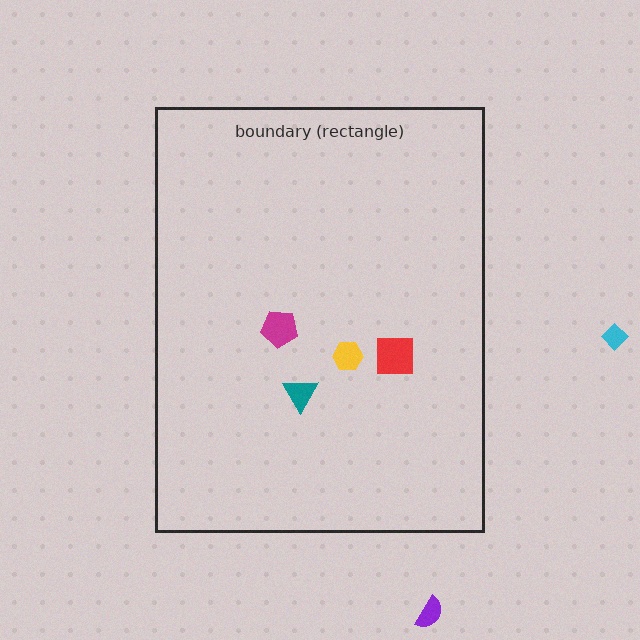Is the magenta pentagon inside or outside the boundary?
Inside.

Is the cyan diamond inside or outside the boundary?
Outside.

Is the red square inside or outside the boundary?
Inside.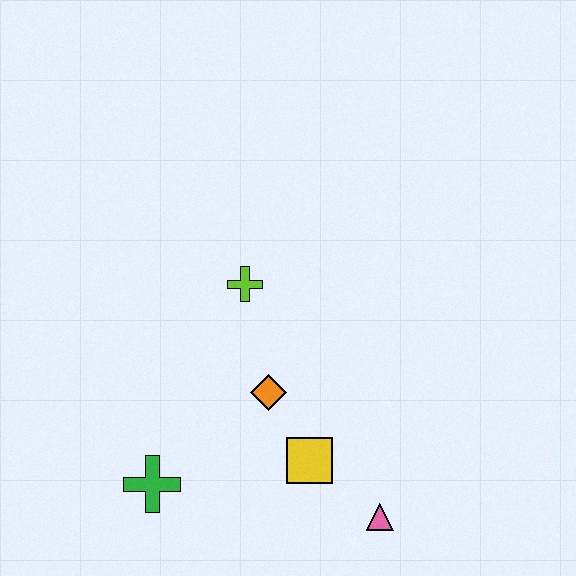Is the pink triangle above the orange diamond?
No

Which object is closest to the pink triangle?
The yellow square is closest to the pink triangle.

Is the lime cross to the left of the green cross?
No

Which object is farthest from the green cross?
The pink triangle is farthest from the green cross.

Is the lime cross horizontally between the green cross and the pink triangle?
Yes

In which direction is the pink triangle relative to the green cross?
The pink triangle is to the right of the green cross.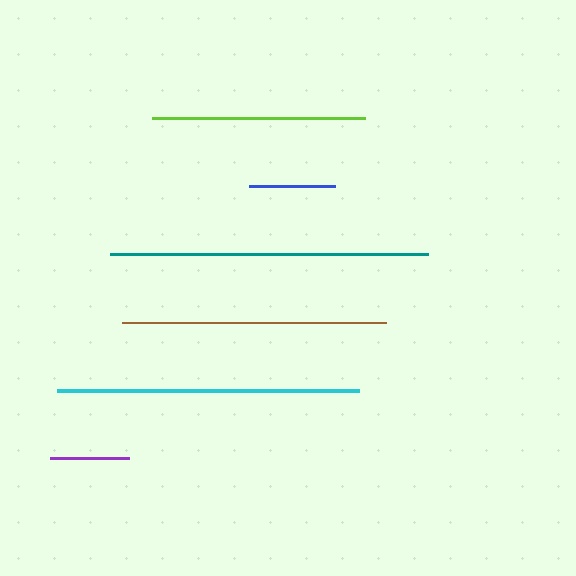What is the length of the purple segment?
The purple segment is approximately 79 pixels long.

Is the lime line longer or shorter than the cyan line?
The cyan line is longer than the lime line.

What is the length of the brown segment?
The brown segment is approximately 263 pixels long.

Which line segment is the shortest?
The purple line is the shortest at approximately 79 pixels.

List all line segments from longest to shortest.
From longest to shortest: teal, cyan, brown, lime, blue, purple.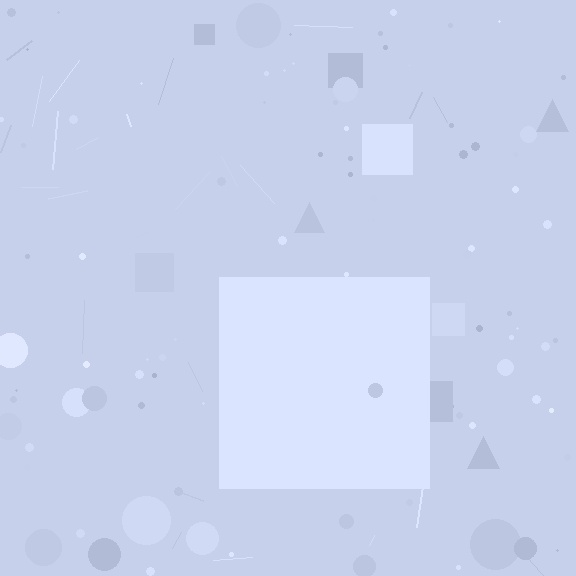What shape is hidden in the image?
A square is hidden in the image.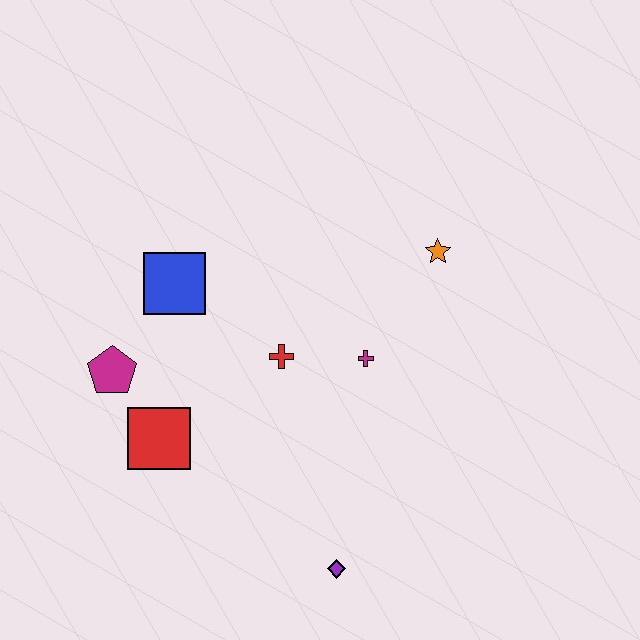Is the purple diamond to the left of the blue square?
No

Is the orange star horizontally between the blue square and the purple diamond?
No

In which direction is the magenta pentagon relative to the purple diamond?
The magenta pentagon is to the left of the purple diamond.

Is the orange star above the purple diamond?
Yes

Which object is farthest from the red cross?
The purple diamond is farthest from the red cross.